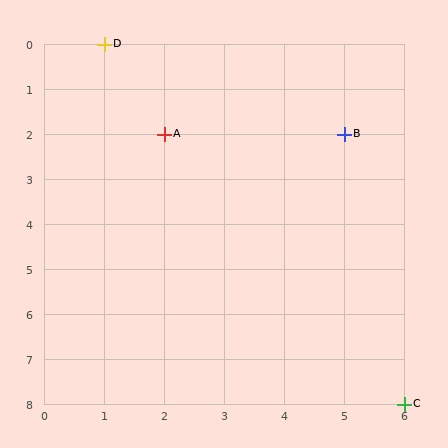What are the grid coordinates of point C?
Point C is at grid coordinates (6, 8).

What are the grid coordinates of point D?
Point D is at grid coordinates (1, 0).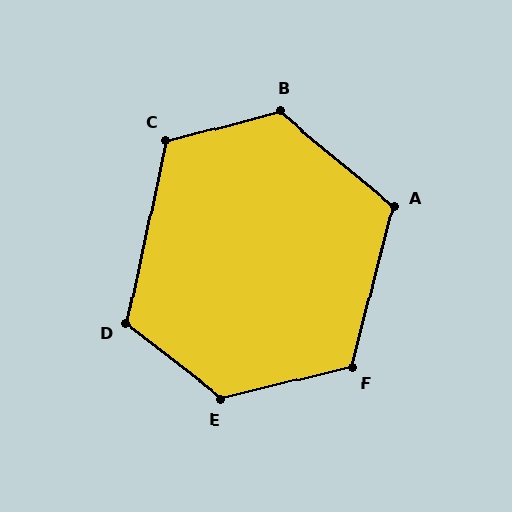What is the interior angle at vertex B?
Approximately 126 degrees (obtuse).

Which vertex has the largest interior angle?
E, at approximately 128 degrees.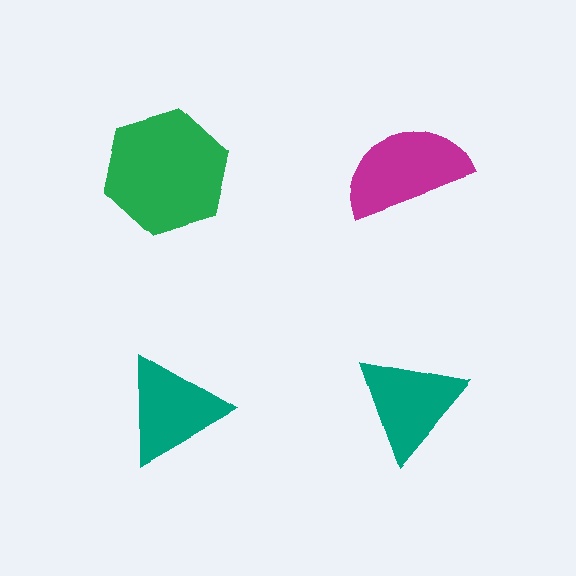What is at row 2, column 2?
A teal triangle.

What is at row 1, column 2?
A magenta semicircle.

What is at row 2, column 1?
A teal triangle.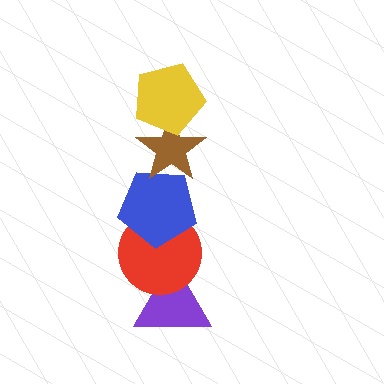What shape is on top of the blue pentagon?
The brown star is on top of the blue pentagon.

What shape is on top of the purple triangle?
The red circle is on top of the purple triangle.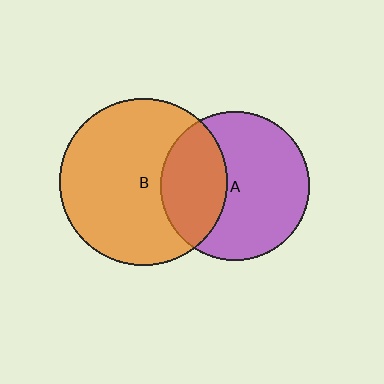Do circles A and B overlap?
Yes.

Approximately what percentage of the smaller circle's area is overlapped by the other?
Approximately 35%.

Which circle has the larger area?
Circle B (orange).